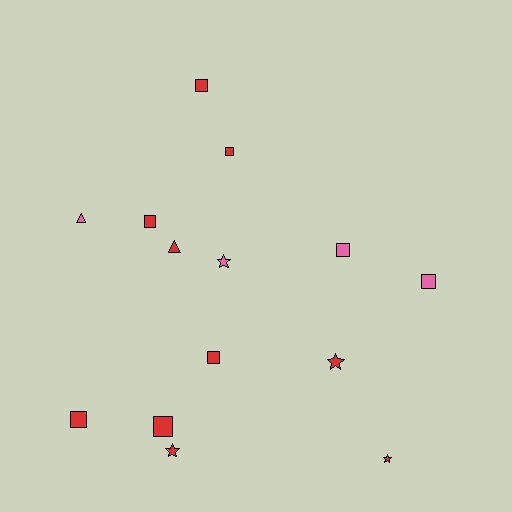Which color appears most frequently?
Red, with 10 objects.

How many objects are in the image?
There are 14 objects.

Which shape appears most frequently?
Square, with 8 objects.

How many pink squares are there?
There are 2 pink squares.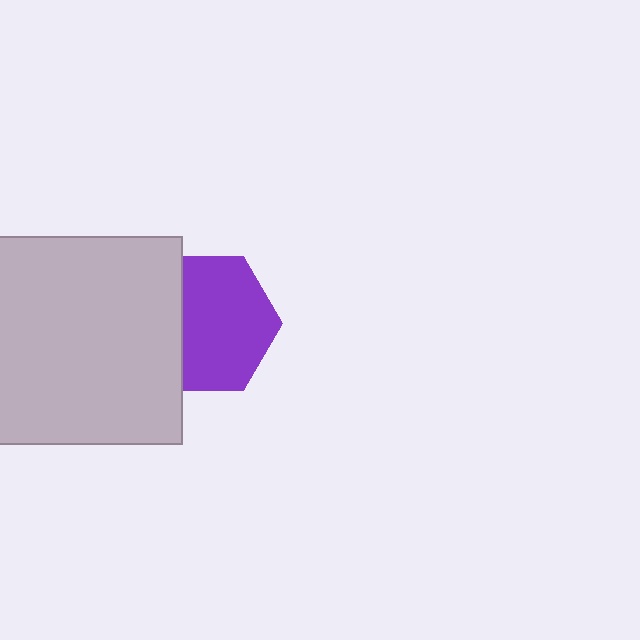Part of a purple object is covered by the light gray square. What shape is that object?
It is a hexagon.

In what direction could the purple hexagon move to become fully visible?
The purple hexagon could move right. That would shift it out from behind the light gray square entirely.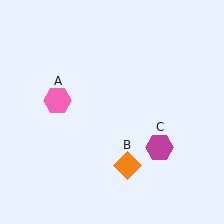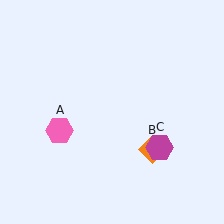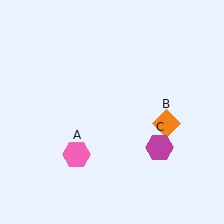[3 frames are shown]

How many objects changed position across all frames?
2 objects changed position: pink hexagon (object A), orange diamond (object B).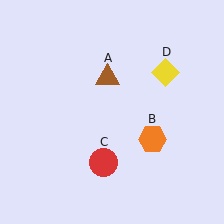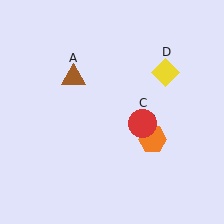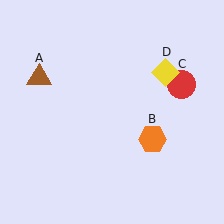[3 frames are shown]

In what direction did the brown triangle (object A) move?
The brown triangle (object A) moved left.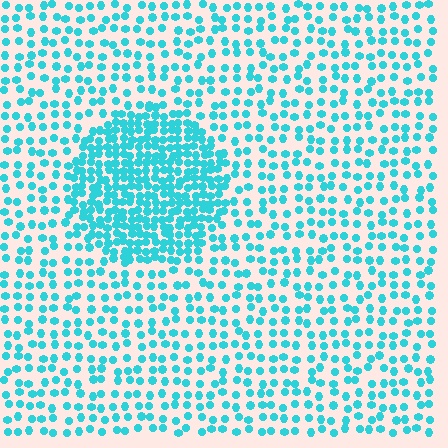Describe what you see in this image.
The image contains small cyan elements arranged at two different densities. A circle-shaped region is visible where the elements are more densely packed than the surrounding area.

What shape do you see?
I see a circle.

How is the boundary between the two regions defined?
The boundary is defined by a change in element density (approximately 2.3x ratio). All elements are the same color, size, and shape.